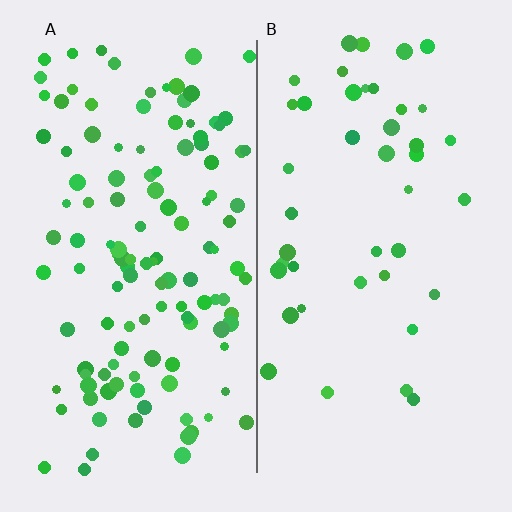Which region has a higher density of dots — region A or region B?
A (the left).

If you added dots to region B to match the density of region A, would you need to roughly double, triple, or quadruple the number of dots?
Approximately triple.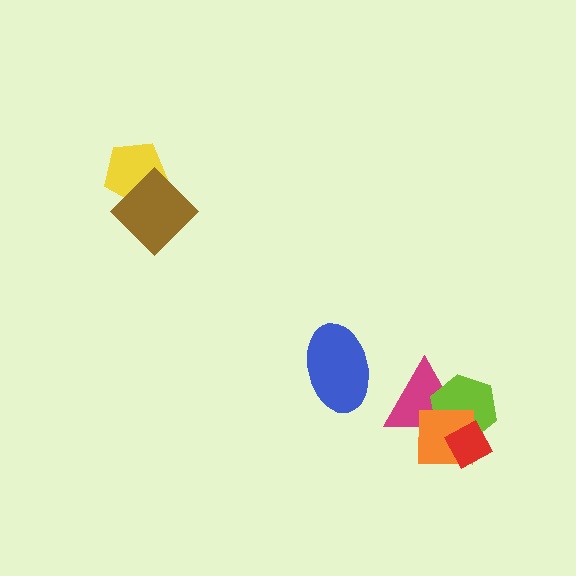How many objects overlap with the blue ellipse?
0 objects overlap with the blue ellipse.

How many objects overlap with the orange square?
3 objects overlap with the orange square.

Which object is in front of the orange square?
The red diamond is in front of the orange square.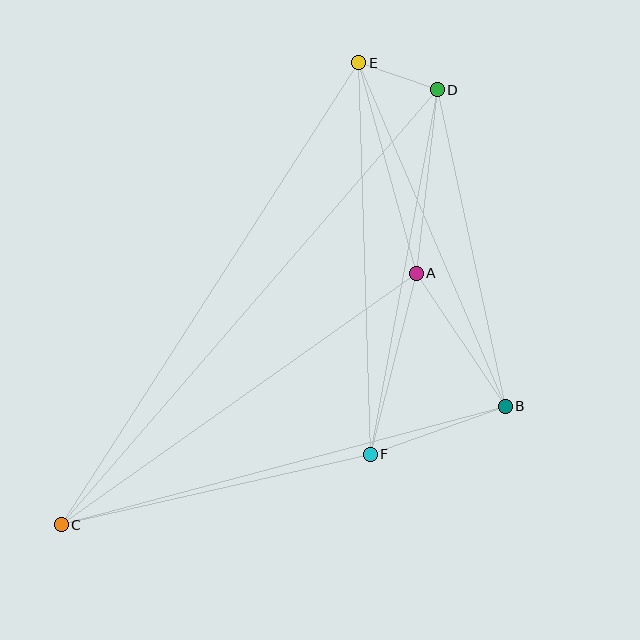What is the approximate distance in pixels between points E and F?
The distance between E and F is approximately 392 pixels.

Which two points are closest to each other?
Points D and E are closest to each other.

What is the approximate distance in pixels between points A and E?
The distance between A and E is approximately 218 pixels.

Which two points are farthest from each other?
Points C and D are farthest from each other.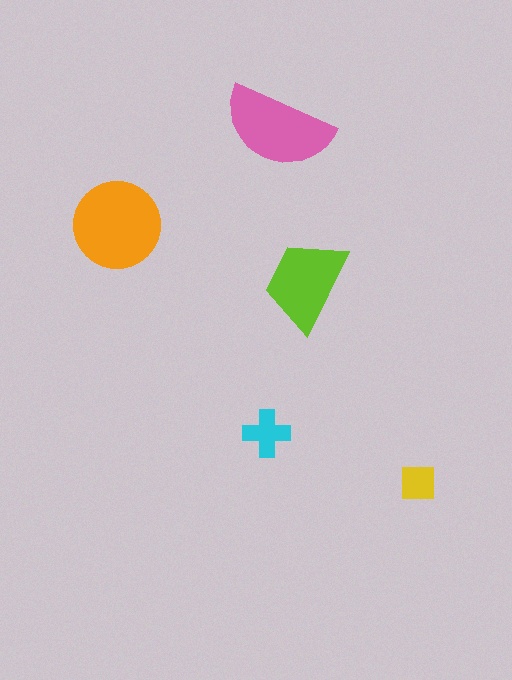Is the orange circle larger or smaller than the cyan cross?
Larger.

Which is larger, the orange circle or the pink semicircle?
The orange circle.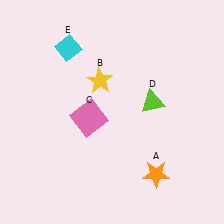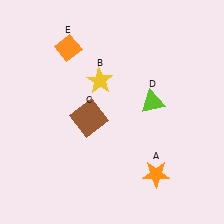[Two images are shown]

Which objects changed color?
C changed from pink to brown. E changed from cyan to orange.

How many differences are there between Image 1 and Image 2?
There are 2 differences between the two images.